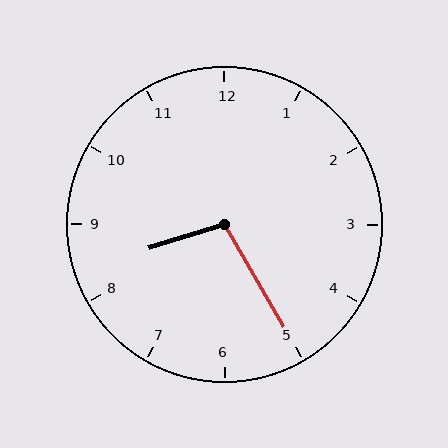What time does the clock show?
8:25.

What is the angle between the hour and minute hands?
Approximately 102 degrees.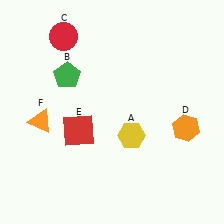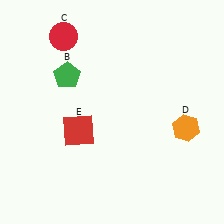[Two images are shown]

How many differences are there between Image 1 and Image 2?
There are 2 differences between the two images.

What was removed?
The orange triangle (F), the yellow hexagon (A) were removed in Image 2.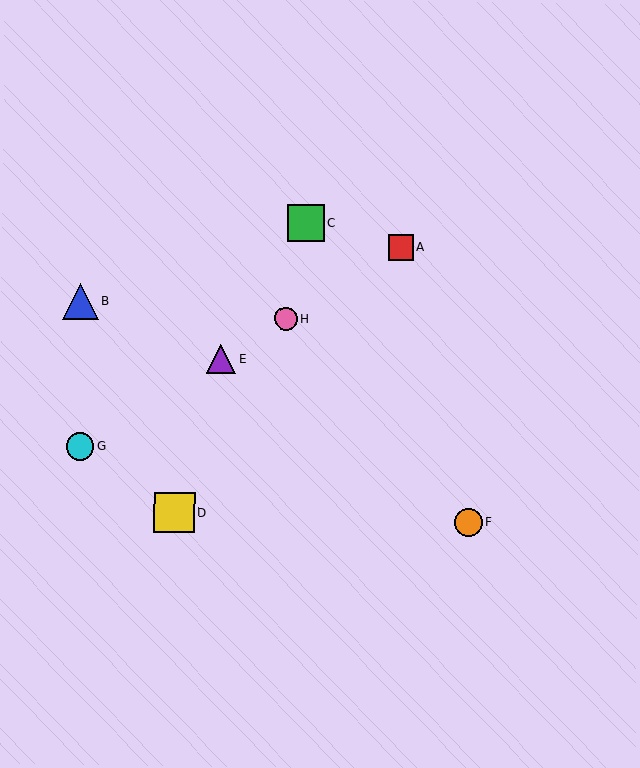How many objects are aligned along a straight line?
4 objects (A, E, G, H) are aligned along a straight line.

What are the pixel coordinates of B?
Object B is at (80, 302).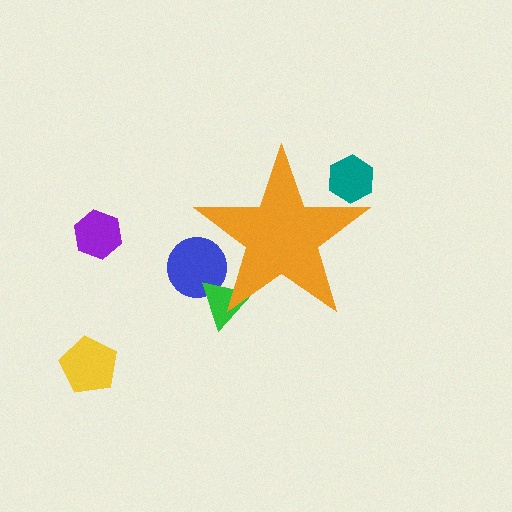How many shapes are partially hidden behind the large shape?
3 shapes are partially hidden.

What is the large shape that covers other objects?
An orange star.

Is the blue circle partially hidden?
Yes, the blue circle is partially hidden behind the orange star.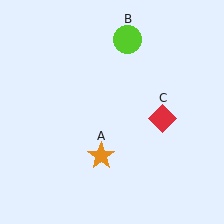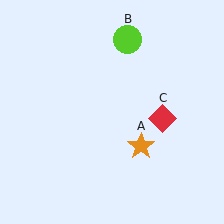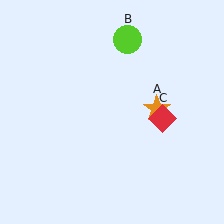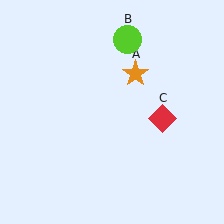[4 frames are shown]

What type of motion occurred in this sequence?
The orange star (object A) rotated counterclockwise around the center of the scene.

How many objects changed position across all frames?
1 object changed position: orange star (object A).